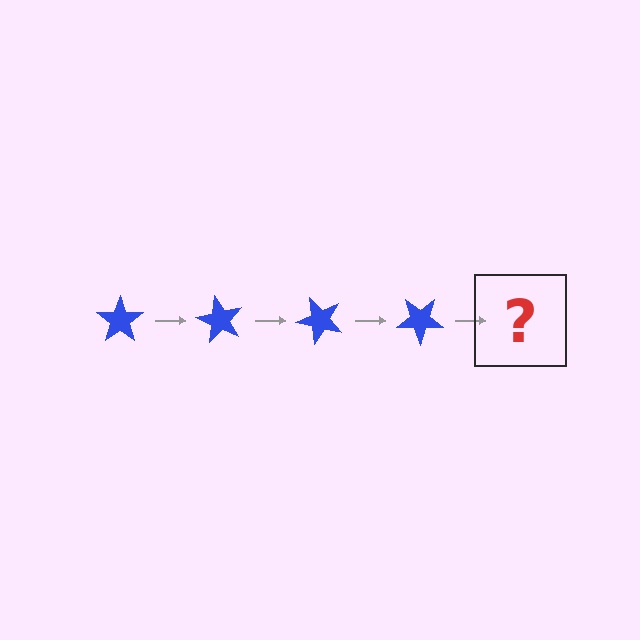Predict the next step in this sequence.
The next step is a blue star rotated 240 degrees.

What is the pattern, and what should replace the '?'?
The pattern is that the star rotates 60 degrees each step. The '?' should be a blue star rotated 240 degrees.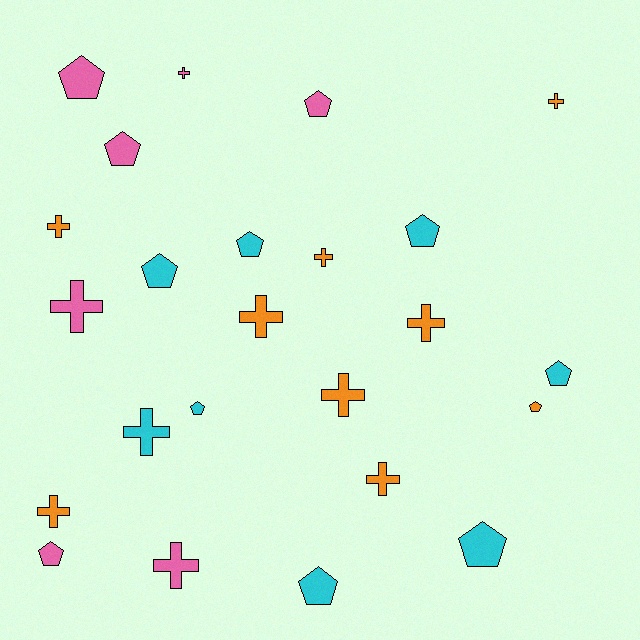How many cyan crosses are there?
There is 1 cyan cross.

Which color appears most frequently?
Orange, with 9 objects.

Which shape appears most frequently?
Pentagon, with 12 objects.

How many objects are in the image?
There are 24 objects.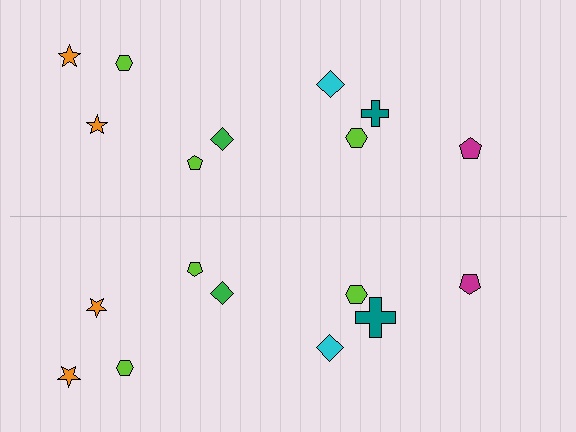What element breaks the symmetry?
The teal cross on the bottom side has a different size than its mirror counterpart.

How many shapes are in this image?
There are 18 shapes in this image.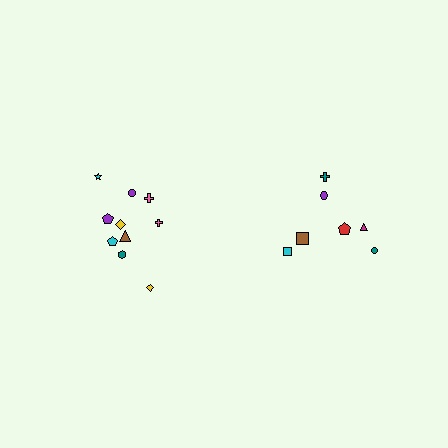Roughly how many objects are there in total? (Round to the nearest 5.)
Roughly 15 objects in total.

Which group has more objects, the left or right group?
The left group.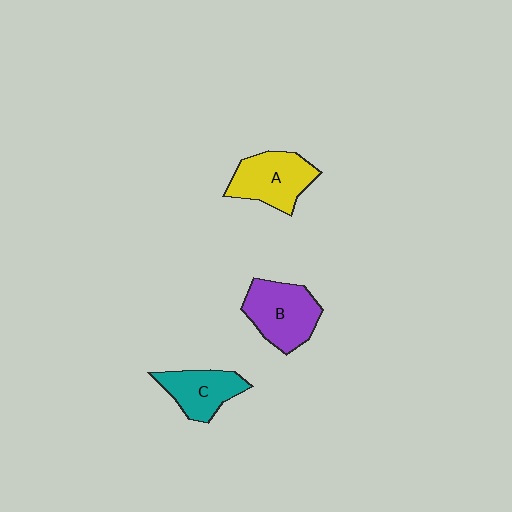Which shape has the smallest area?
Shape C (teal).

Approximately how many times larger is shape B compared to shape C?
Approximately 1.3 times.